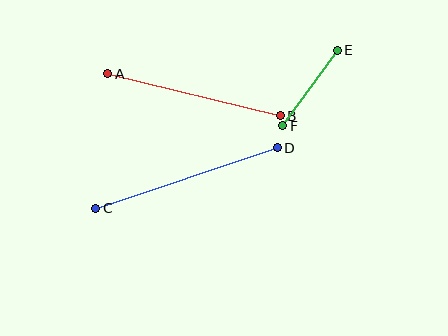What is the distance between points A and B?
The distance is approximately 177 pixels.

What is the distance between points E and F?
The distance is approximately 93 pixels.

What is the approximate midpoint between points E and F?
The midpoint is at approximately (310, 88) pixels.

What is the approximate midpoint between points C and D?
The midpoint is at approximately (187, 178) pixels.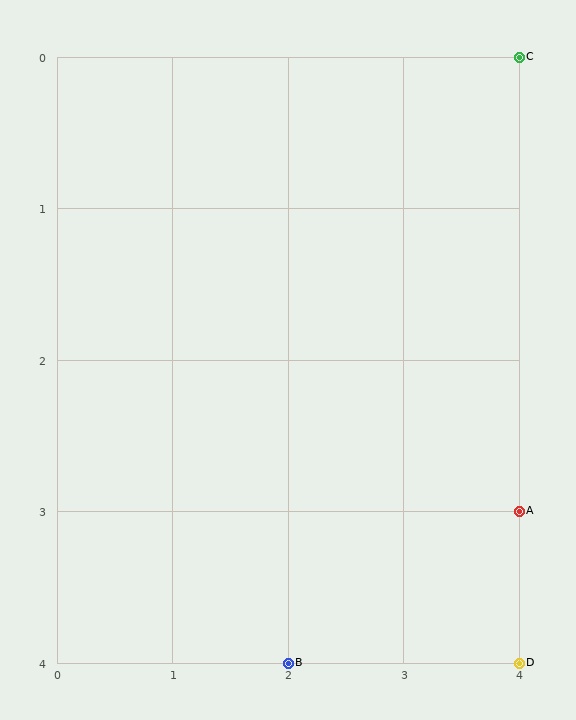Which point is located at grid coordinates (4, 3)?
Point A is at (4, 3).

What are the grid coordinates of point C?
Point C is at grid coordinates (4, 0).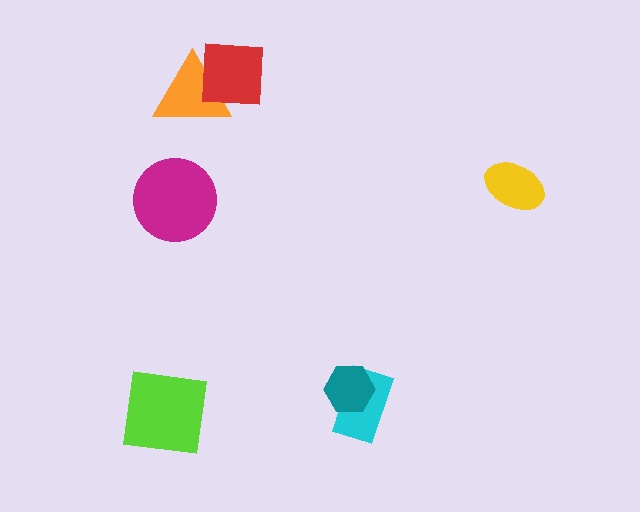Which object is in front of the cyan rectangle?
The teal hexagon is in front of the cyan rectangle.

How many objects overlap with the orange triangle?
1 object overlaps with the orange triangle.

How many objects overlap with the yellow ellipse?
0 objects overlap with the yellow ellipse.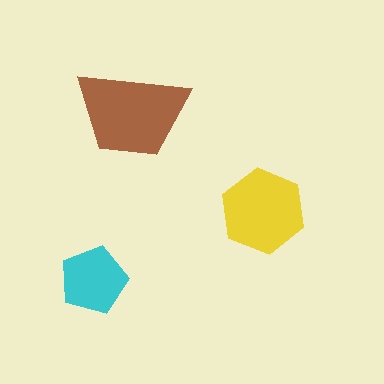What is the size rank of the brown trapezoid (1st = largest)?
1st.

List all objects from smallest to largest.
The cyan pentagon, the yellow hexagon, the brown trapezoid.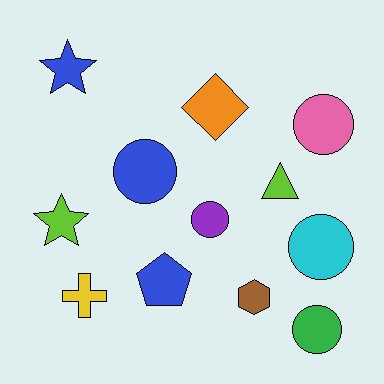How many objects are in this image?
There are 12 objects.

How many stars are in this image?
There are 2 stars.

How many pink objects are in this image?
There is 1 pink object.